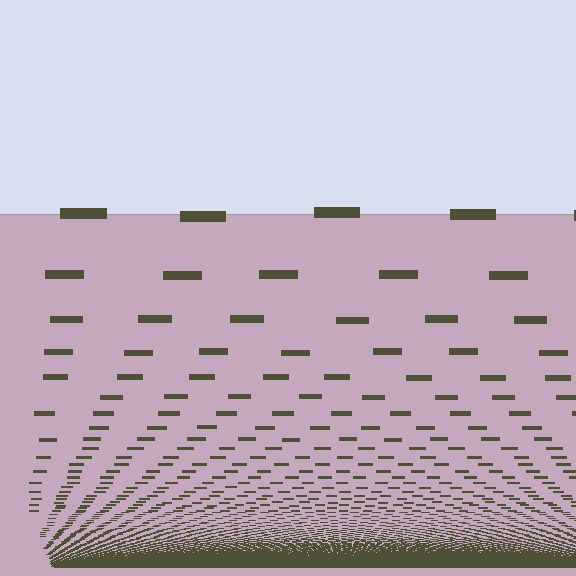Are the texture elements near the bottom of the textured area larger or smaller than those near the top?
Smaller. The gradient is inverted — elements near the bottom are smaller and denser.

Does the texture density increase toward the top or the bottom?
Density increases toward the bottom.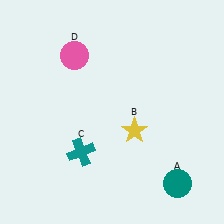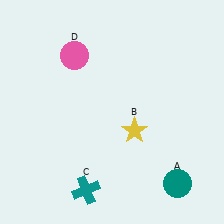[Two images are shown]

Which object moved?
The teal cross (C) moved down.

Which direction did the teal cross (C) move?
The teal cross (C) moved down.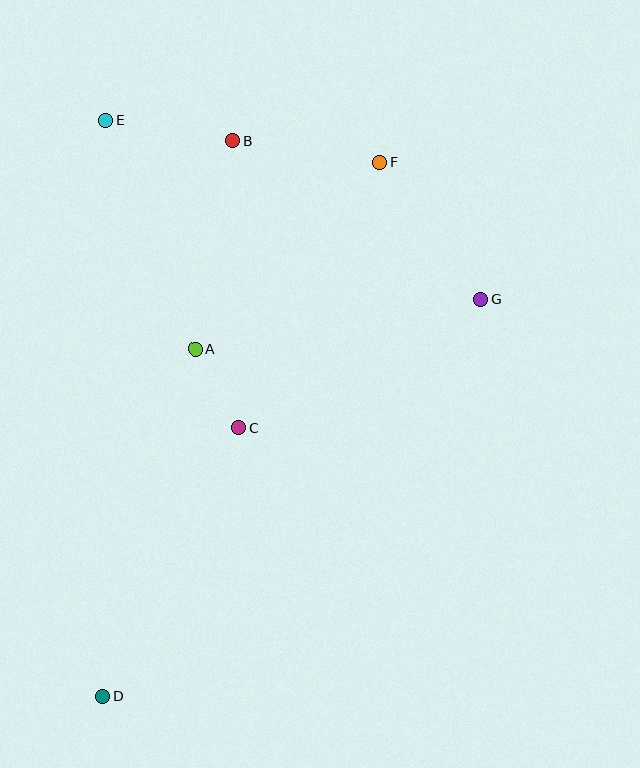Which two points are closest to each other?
Points A and C are closest to each other.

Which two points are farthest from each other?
Points D and F are farthest from each other.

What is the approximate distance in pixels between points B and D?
The distance between B and D is approximately 571 pixels.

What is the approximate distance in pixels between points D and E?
The distance between D and E is approximately 576 pixels.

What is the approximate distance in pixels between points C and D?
The distance between C and D is approximately 301 pixels.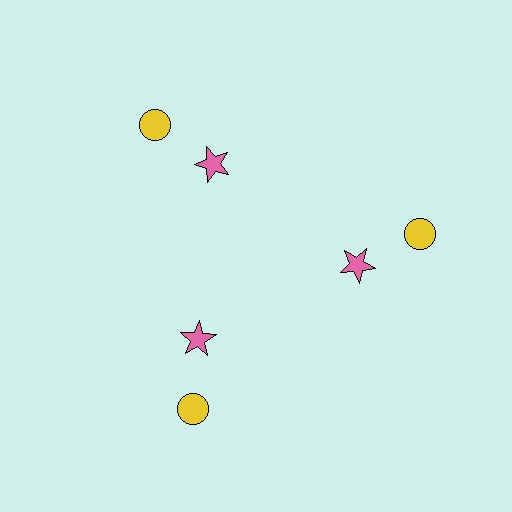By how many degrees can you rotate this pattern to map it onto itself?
The pattern maps onto itself every 120 degrees of rotation.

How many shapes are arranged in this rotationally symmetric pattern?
There are 6 shapes, arranged in 3 groups of 2.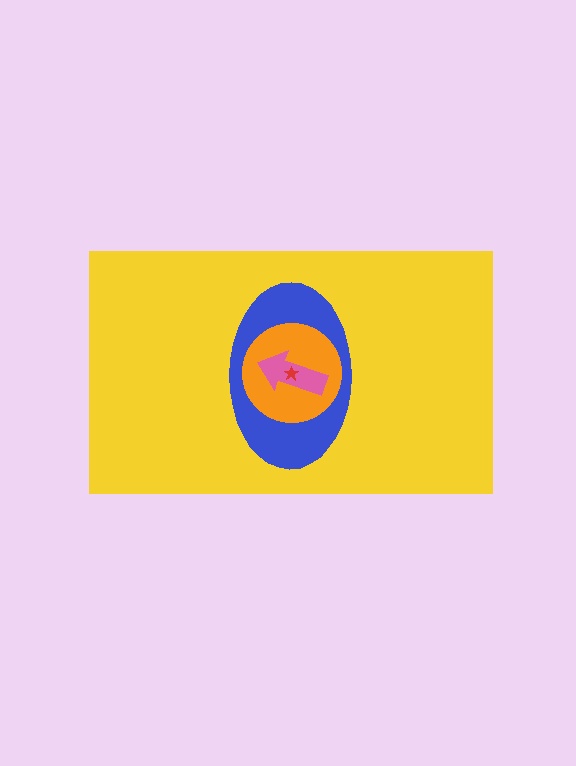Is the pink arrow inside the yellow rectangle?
Yes.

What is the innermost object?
The red star.